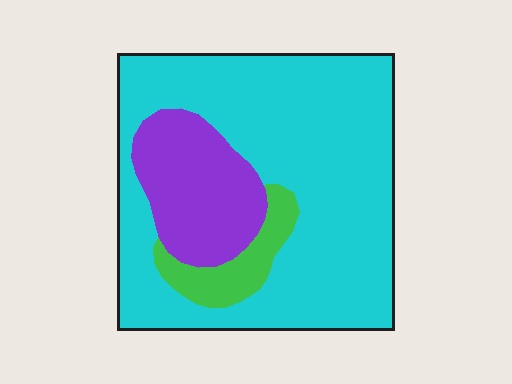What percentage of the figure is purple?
Purple covers 20% of the figure.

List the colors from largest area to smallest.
From largest to smallest: cyan, purple, green.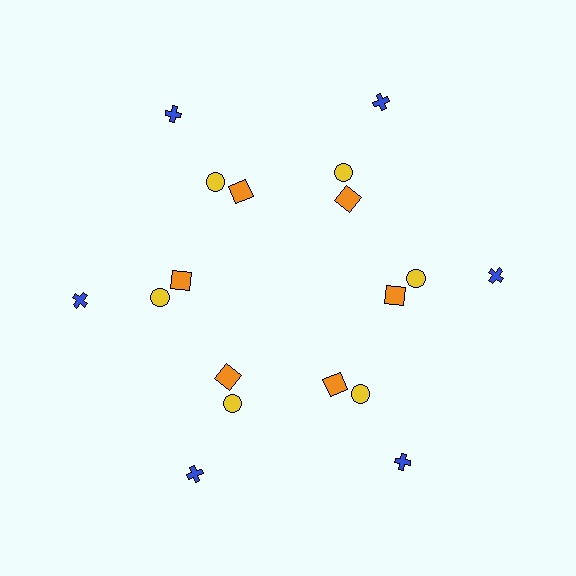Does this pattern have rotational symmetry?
Yes, this pattern has 6-fold rotational symmetry. It looks the same after rotating 60 degrees around the center.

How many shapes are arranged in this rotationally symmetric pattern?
There are 18 shapes, arranged in 6 groups of 3.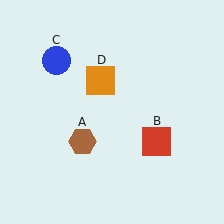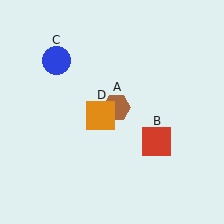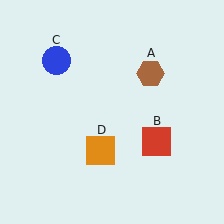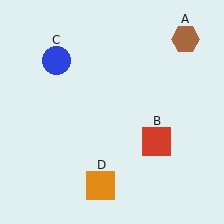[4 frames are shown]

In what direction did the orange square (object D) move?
The orange square (object D) moved down.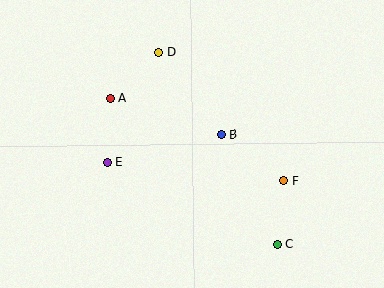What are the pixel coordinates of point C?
Point C is at (278, 244).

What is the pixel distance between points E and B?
The distance between E and B is 117 pixels.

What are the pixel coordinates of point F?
Point F is at (284, 180).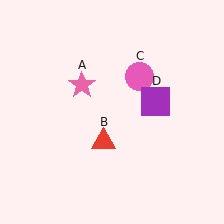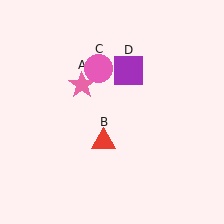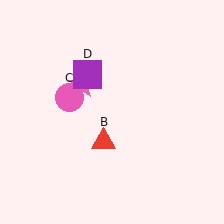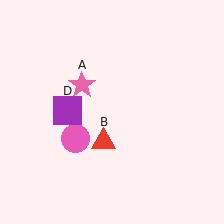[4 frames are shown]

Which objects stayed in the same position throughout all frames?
Pink star (object A) and red triangle (object B) remained stationary.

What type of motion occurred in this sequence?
The pink circle (object C), purple square (object D) rotated counterclockwise around the center of the scene.